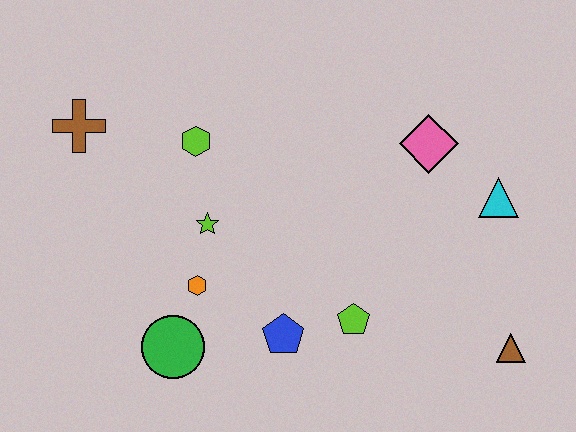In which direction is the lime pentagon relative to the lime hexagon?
The lime pentagon is below the lime hexagon.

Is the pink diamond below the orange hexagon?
No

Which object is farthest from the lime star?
The brown triangle is farthest from the lime star.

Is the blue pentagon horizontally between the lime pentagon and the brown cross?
Yes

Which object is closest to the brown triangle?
The cyan triangle is closest to the brown triangle.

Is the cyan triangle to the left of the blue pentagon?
No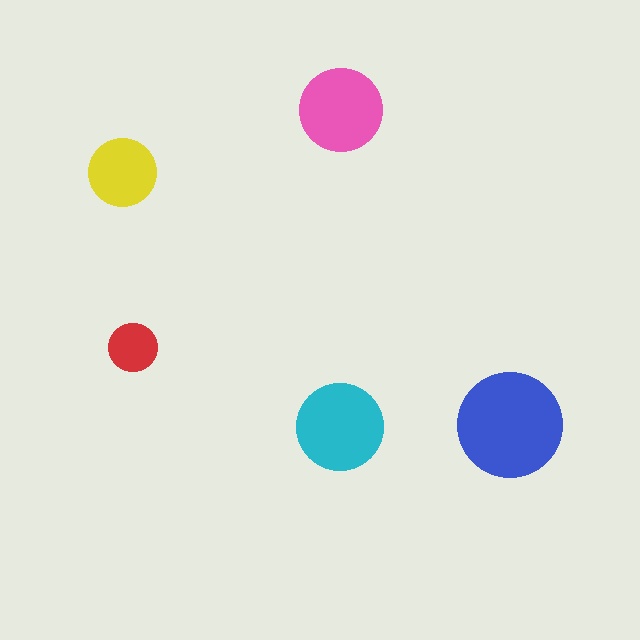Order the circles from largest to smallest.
the blue one, the cyan one, the pink one, the yellow one, the red one.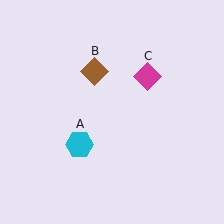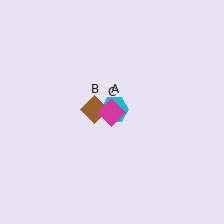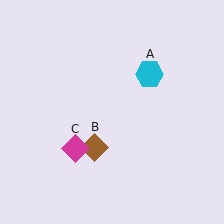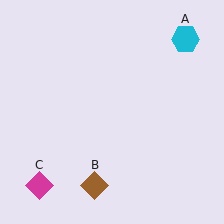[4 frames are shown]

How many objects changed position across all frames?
3 objects changed position: cyan hexagon (object A), brown diamond (object B), magenta diamond (object C).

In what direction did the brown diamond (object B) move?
The brown diamond (object B) moved down.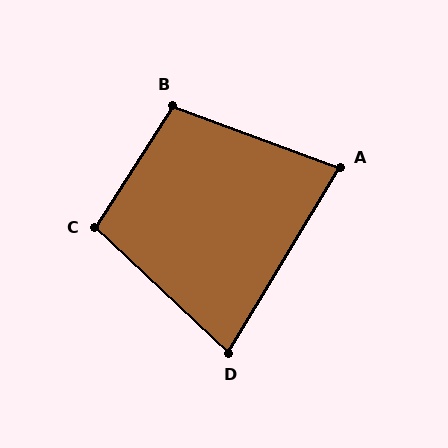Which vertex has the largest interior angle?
B, at approximately 102 degrees.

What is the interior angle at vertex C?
Approximately 101 degrees (obtuse).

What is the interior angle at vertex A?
Approximately 79 degrees (acute).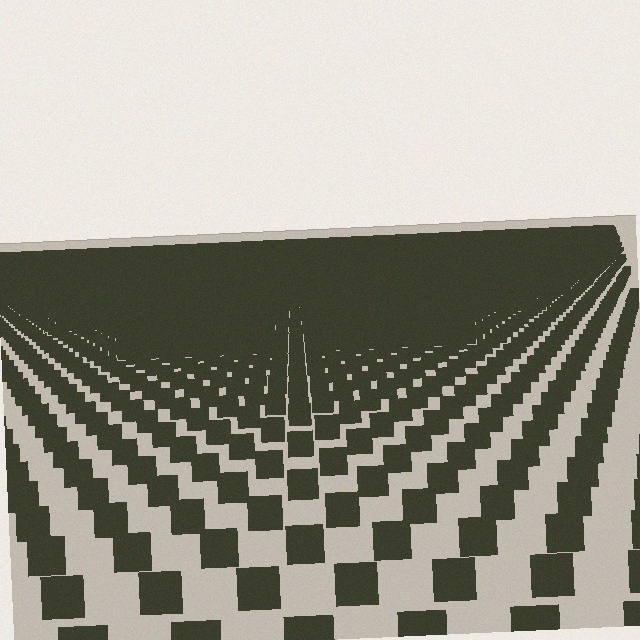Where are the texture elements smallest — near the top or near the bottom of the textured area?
Near the top.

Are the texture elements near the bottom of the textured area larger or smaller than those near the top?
Larger. Near the bottom, elements are closer to the viewer and appear at a bigger on-screen size.